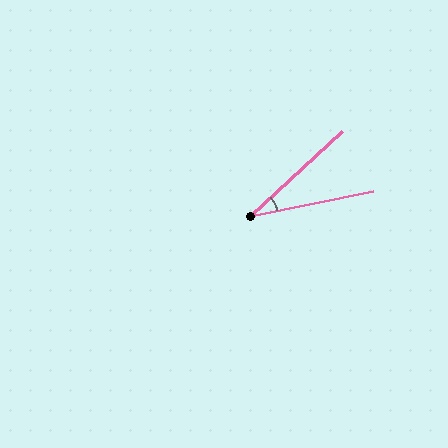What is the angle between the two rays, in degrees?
Approximately 31 degrees.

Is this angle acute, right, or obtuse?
It is acute.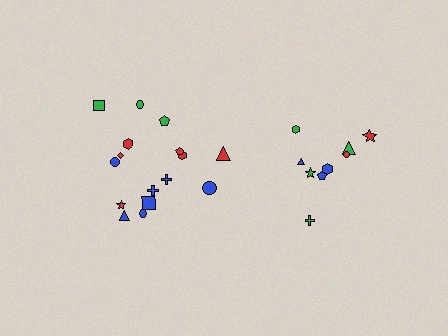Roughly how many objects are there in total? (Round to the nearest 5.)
Roughly 25 objects in total.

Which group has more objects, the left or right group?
The left group.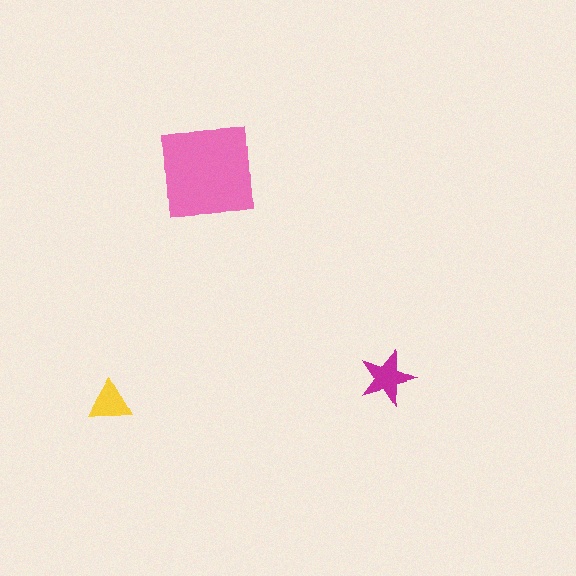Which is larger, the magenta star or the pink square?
The pink square.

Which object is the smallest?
The yellow triangle.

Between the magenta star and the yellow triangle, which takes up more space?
The magenta star.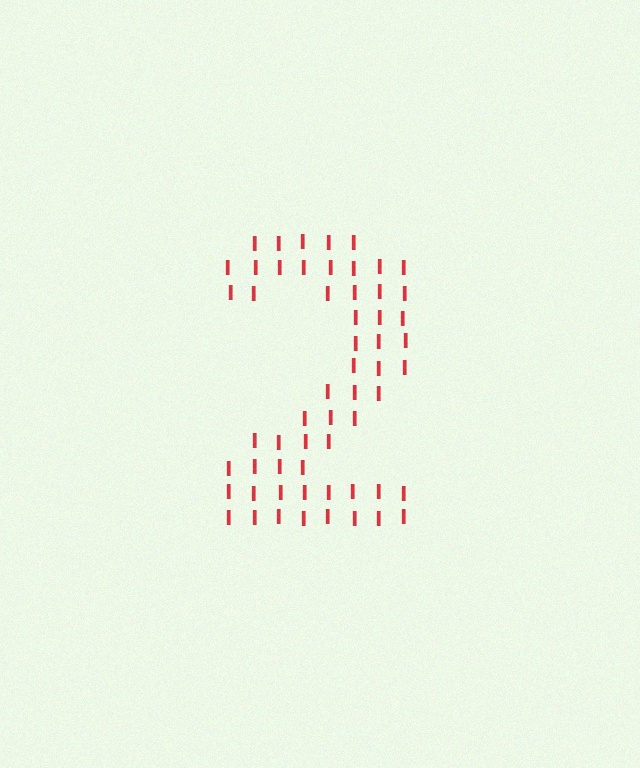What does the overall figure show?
The overall figure shows the digit 2.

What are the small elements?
The small elements are letter I's.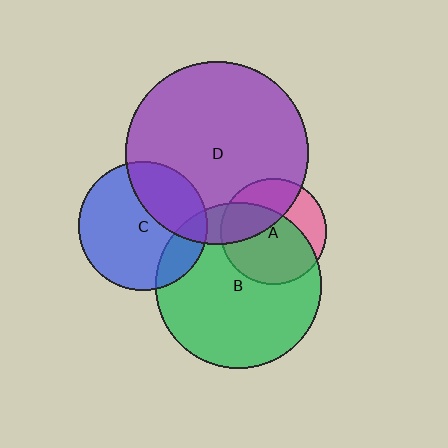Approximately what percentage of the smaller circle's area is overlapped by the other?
Approximately 40%.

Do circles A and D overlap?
Yes.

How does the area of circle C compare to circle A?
Approximately 1.5 times.